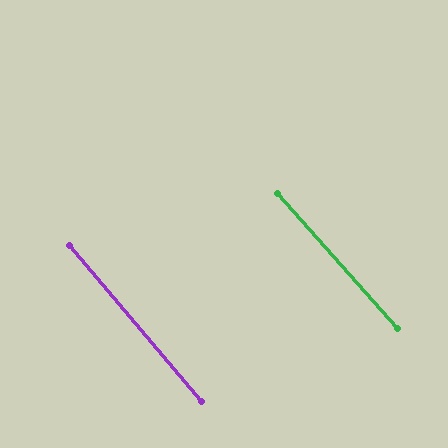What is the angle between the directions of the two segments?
Approximately 1 degree.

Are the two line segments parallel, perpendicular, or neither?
Parallel — their directions differ by only 1.4°.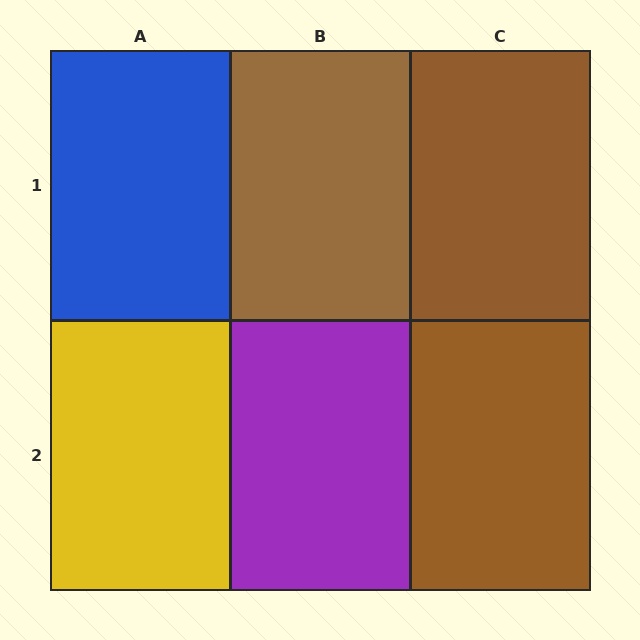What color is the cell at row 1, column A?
Blue.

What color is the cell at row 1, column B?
Brown.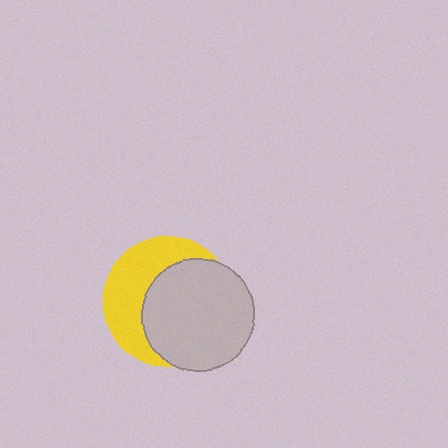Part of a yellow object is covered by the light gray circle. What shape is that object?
It is a circle.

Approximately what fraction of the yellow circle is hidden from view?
Roughly 57% of the yellow circle is hidden behind the light gray circle.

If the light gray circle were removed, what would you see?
You would see the complete yellow circle.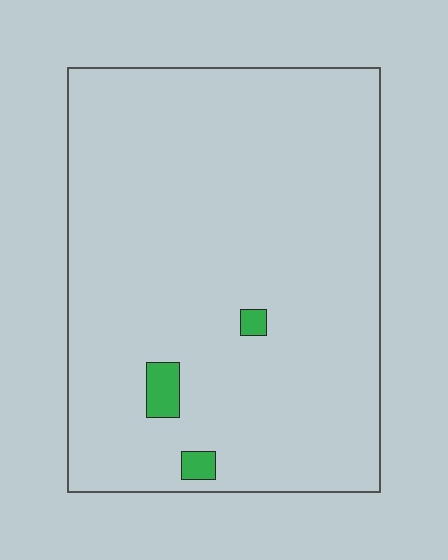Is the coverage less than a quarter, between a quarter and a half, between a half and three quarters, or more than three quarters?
Less than a quarter.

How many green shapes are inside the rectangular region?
3.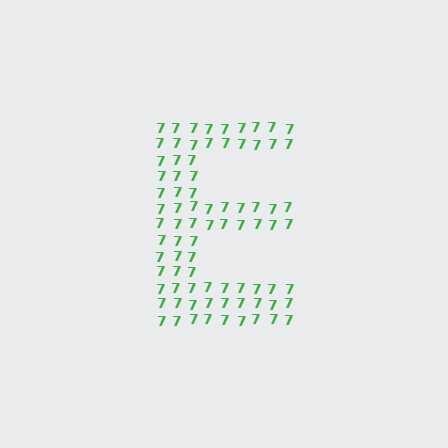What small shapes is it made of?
It is made of small digit 7's.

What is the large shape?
The large shape is the letter E.